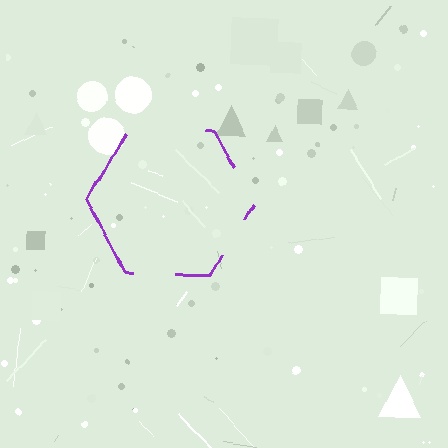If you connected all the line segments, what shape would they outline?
They would outline a hexagon.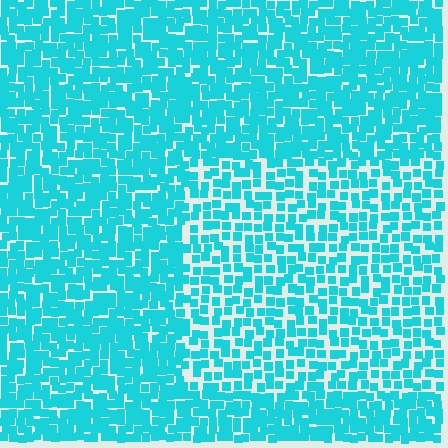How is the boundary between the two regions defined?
The boundary is defined by a change in element density (approximately 1.6x ratio). All elements are the same color, size, and shape.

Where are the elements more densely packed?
The elements are more densely packed outside the rectangle boundary.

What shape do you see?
I see a rectangle.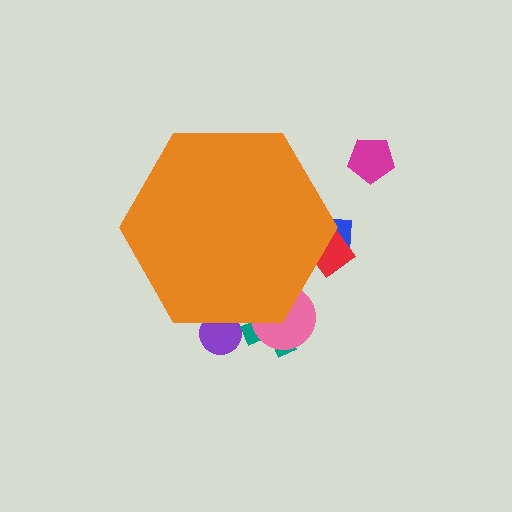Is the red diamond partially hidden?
Yes, the red diamond is partially hidden behind the orange hexagon.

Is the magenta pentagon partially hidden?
No, the magenta pentagon is fully visible.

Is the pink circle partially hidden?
Yes, the pink circle is partially hidden behind the orange hexagon.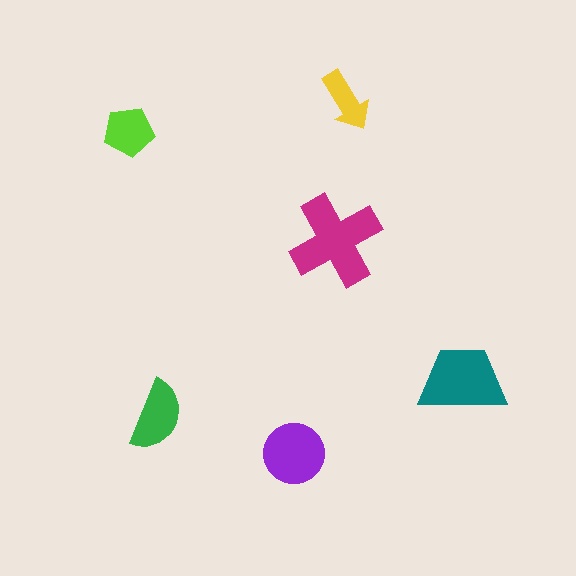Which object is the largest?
The magenta cross.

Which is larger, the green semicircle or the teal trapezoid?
The teal trapezoid.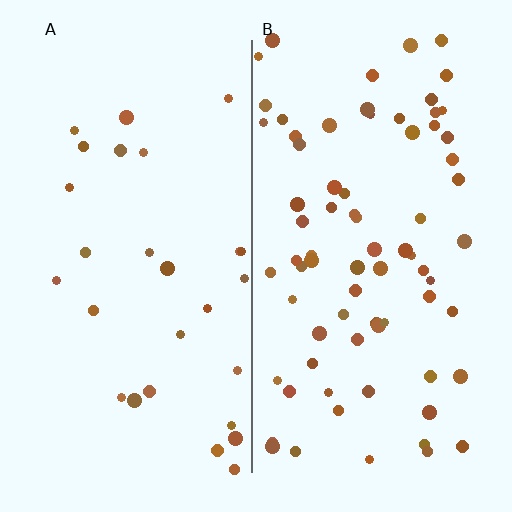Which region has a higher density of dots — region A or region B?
B (the right).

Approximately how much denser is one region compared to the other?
Approximately 2.7× — region B over region A.